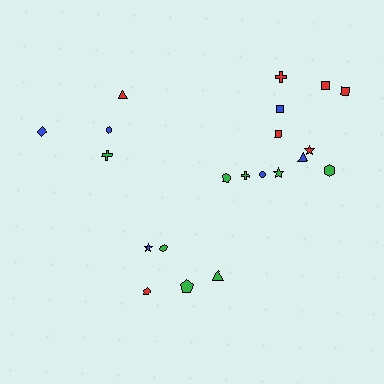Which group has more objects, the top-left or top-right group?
The top-right group.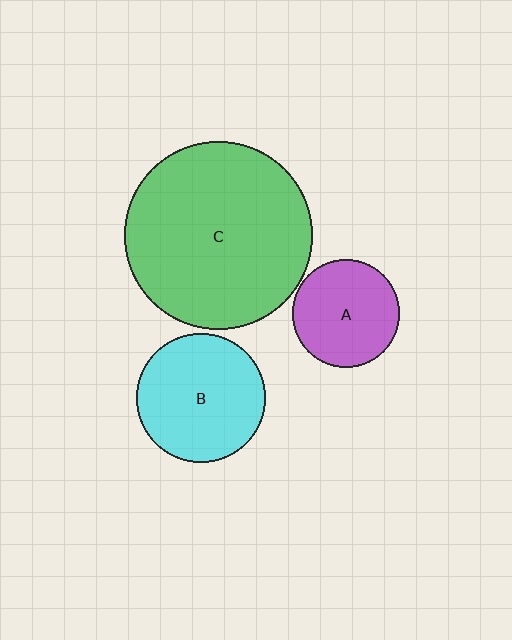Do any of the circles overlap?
No, none of the circles overlap.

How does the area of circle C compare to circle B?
Approximately 2.1 times.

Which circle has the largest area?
Circle C (green).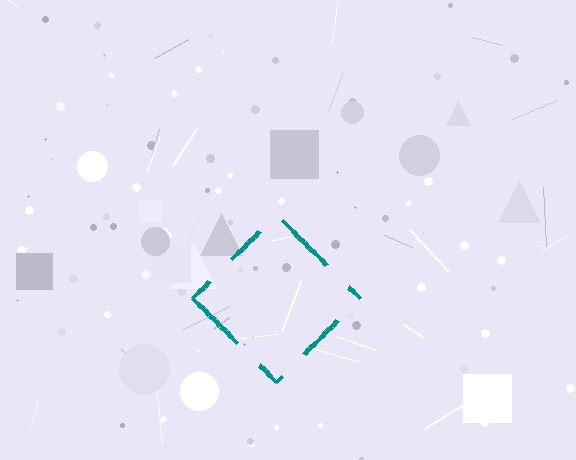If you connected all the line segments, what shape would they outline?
They would outline a diamond.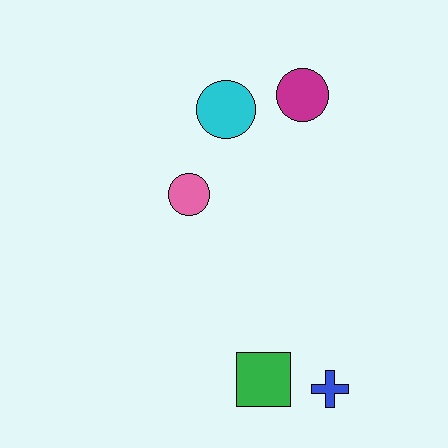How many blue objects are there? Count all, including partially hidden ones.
There is 1 blue object.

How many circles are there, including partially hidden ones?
There are 3 circles.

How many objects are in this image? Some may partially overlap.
There are 5 objects.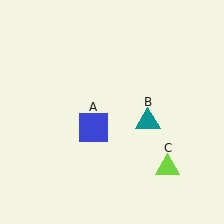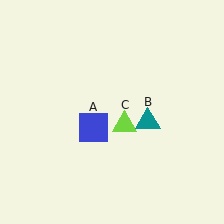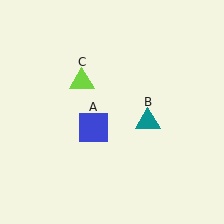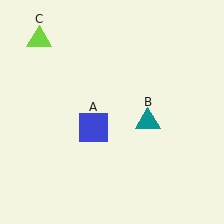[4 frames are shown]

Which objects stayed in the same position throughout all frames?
Blue square (object A) and teal triangle (object B) remained stationary.